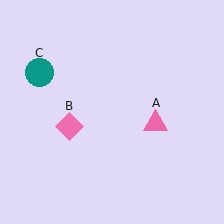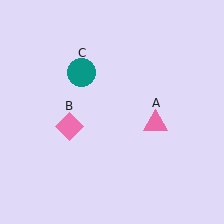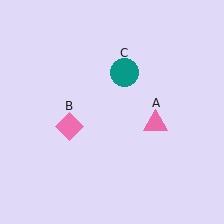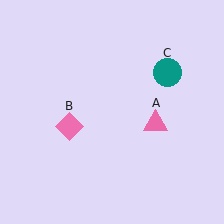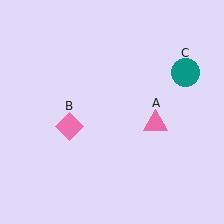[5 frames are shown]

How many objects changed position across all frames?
1 object changed position: teal circle (object C).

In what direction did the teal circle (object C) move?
The teal circle (object C) moved right.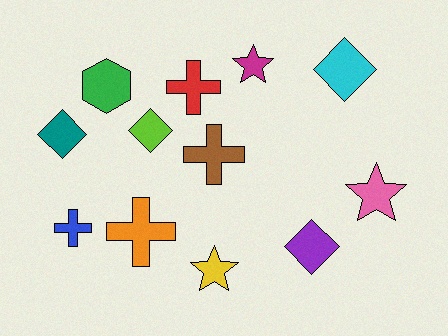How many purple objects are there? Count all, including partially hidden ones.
There is 1 purple object.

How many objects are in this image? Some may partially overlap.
There are 12 objects.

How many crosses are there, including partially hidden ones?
There are 4 crosses.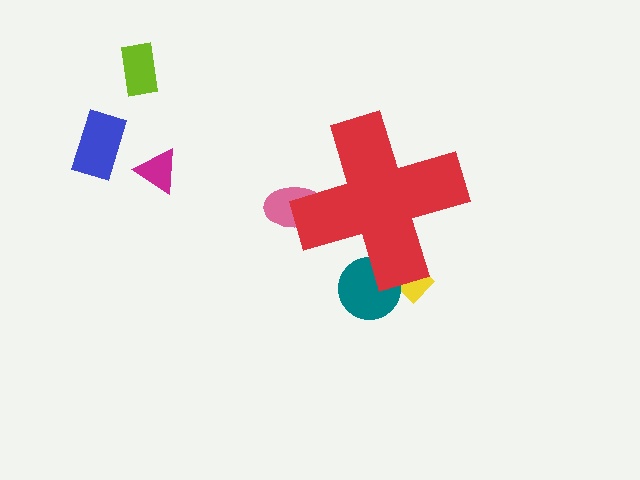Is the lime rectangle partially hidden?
No, the lime rectangle is fully visible.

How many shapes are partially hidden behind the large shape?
3 shapes are partially hidden.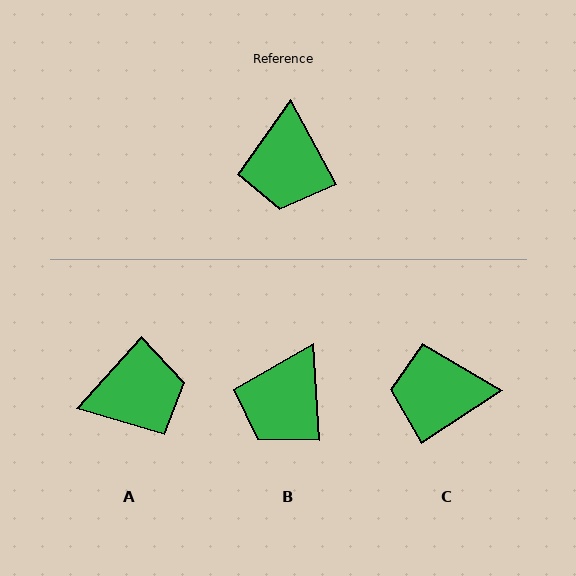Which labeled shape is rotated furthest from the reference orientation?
A, about 110 degrees away.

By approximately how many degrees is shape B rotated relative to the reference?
Approximately 25 degrees clockwise.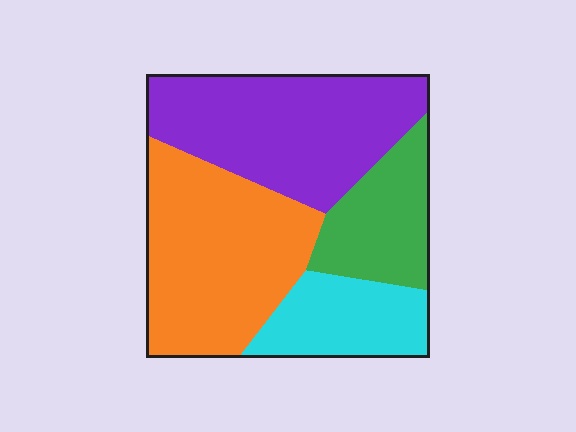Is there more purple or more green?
Purple.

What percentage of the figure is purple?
Purple takes up about one third (1/3) of the figure.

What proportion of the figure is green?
Green covers 16% of the figure.